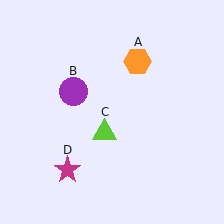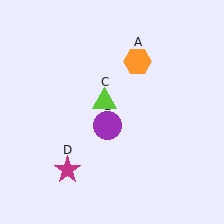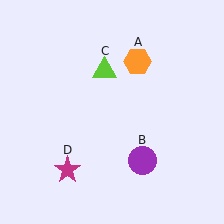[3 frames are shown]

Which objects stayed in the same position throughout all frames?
Orange hexagon (object A) and magenta star (object D) remained stationary.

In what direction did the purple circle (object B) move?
The purple circle (object B) moved down and to the right.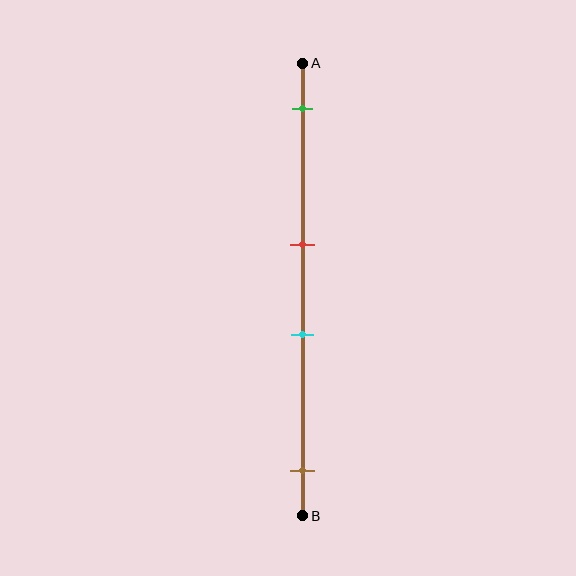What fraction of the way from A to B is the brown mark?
The brown mark is approximately 90% (0.9) of the way from A to B.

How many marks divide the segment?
There are 4 marks dividing the segment.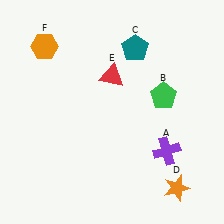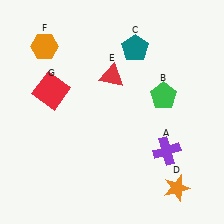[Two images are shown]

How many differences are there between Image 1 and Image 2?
There is 1 difference between the two images.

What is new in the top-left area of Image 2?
A red square (G) was added in the top-left area of Image 2.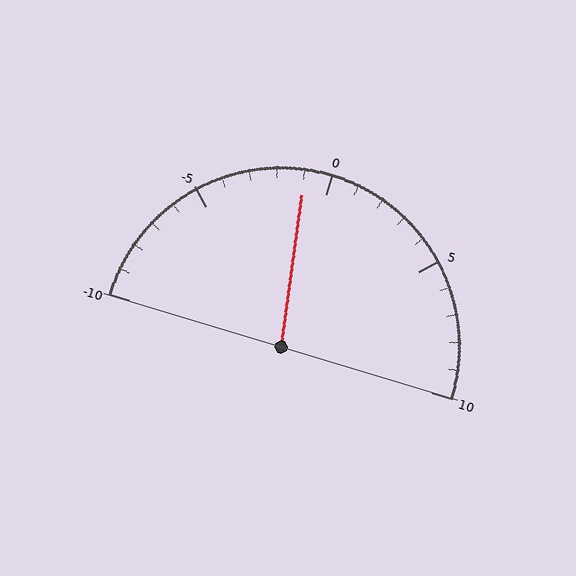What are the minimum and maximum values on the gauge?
The gauge ranges from -10 to 10.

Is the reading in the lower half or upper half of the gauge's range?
The reading is in the lower half of the range (-10 to 10).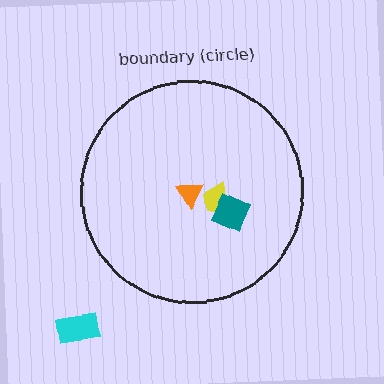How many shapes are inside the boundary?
3 inside, 1 outside.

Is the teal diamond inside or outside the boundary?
Inside.